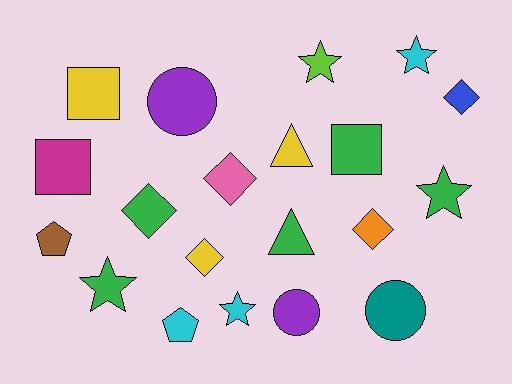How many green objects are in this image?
There are 5 green objects.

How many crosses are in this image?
There are no crosses.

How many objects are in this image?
There are 20 objects.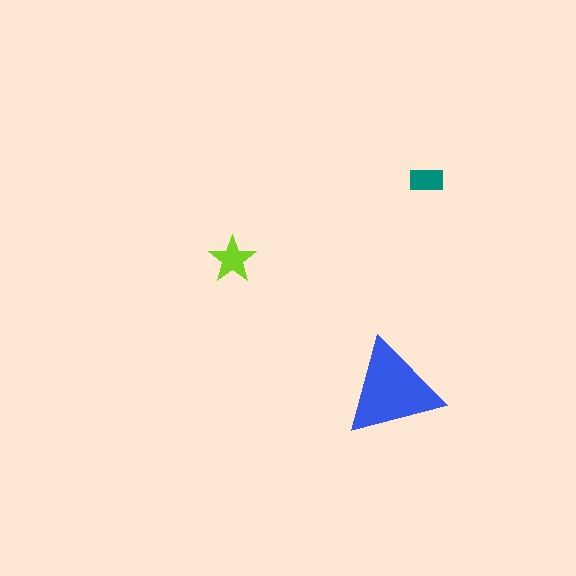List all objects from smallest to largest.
The teal rectangle, the lime star, the blue triangle.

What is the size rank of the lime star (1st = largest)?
2nd.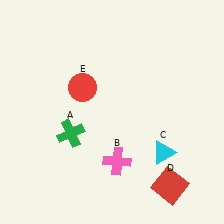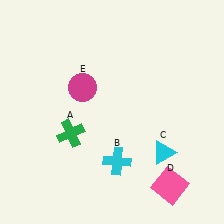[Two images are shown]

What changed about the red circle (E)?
In Image 1, E is red. In Image 2, it changed to magenta.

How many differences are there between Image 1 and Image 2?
There are 3 differences between the two images.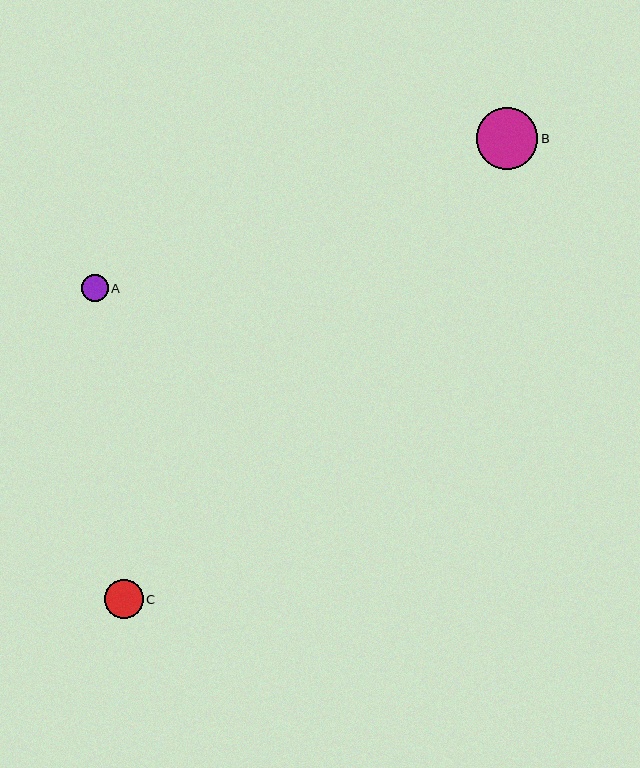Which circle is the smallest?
Circle A is the smallest with a size of approximately 27 pixels.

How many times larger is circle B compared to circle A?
Circle B is approximately 2.2 times the size of circle A.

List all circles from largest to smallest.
From largest to smallest: B, C, A.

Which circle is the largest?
Circle B is the largest with a size of approximately 61 pixels.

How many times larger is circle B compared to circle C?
Circle B is approximately 1.6 times the size of circle C.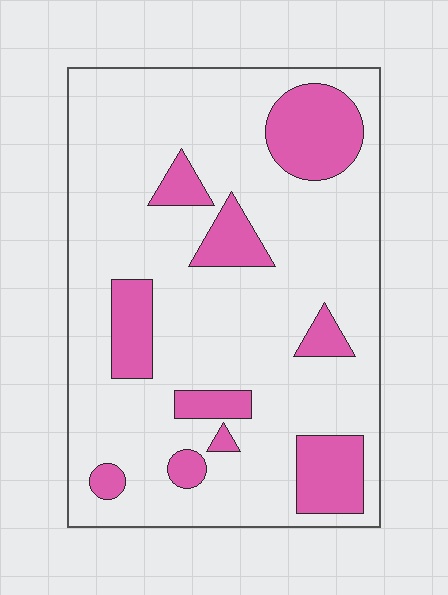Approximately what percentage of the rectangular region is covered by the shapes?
Approximately 20%.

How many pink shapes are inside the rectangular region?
10.